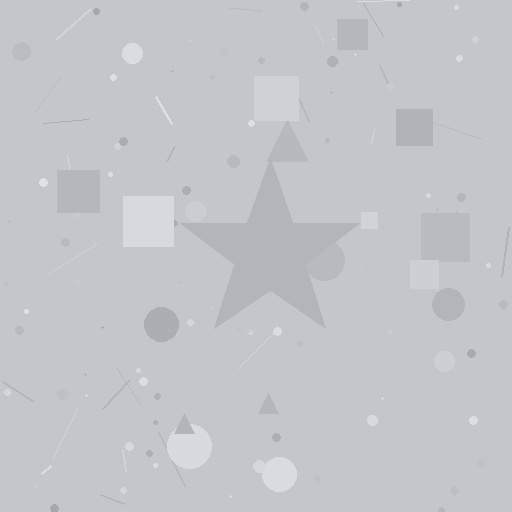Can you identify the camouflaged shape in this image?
The camouflaged shape is a star.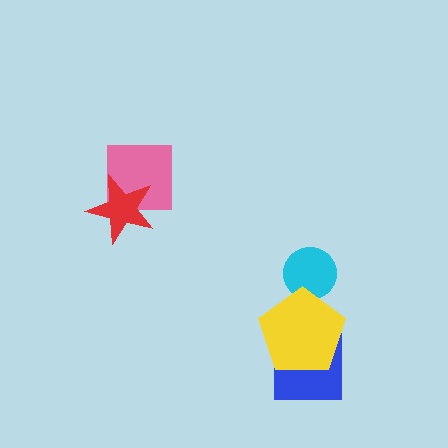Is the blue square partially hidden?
Yes, it is partially covered by another shape.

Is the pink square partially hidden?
Yes, it is partially covered by another shape.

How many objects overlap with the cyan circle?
1 object overlaps with the cyan circle.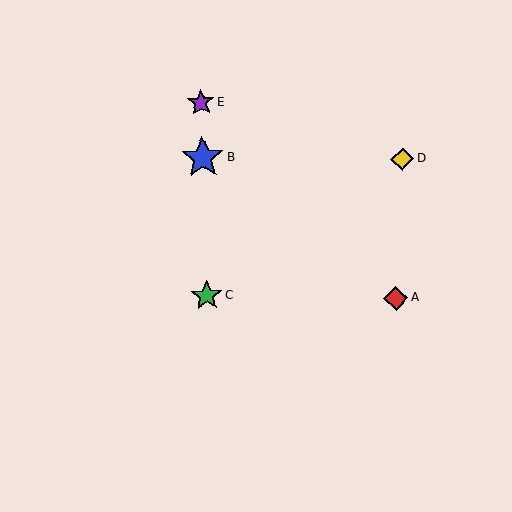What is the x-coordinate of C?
Object C is at x≈207.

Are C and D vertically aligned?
No, C is at x≈207 and D is at x≈402.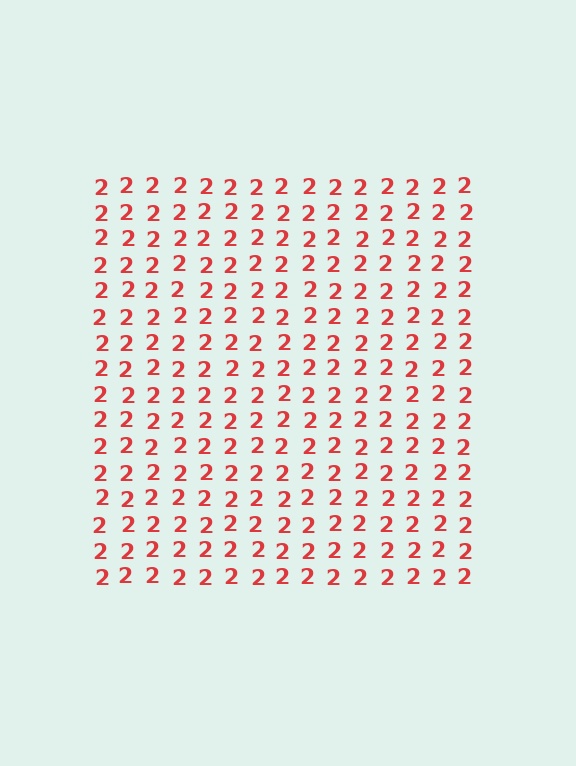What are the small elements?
The small elements are digit 2's.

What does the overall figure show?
The overall figure shows a square.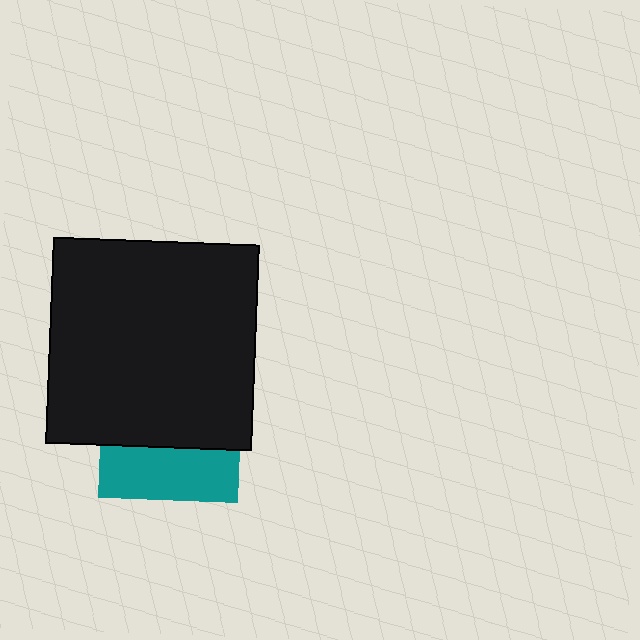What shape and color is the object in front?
The object in front is a black square.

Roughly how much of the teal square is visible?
A small part of it is visible (roughly 38%).